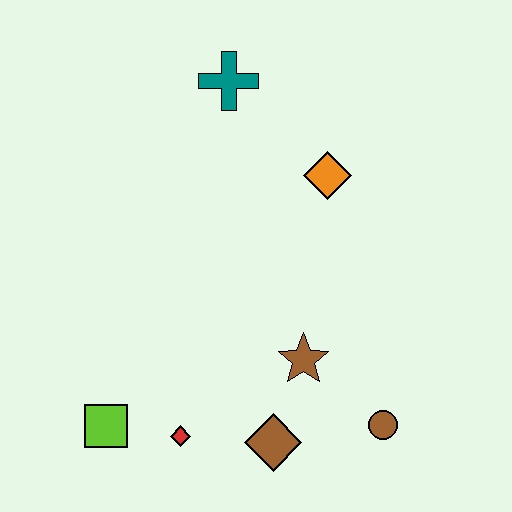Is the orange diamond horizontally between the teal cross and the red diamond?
No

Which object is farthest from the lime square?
The teal cross is farthest from the lime square.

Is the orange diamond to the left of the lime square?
No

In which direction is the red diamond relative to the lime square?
The red diamond is to the right of the lime square.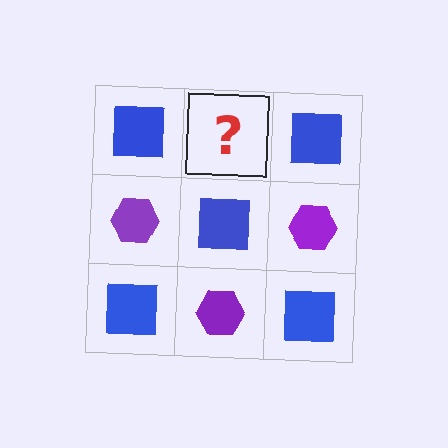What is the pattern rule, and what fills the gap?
The rule is that it alternates blue square and purple hexagon in a checkerboard pattern. The gap should be filled with a purple hexagon.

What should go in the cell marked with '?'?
The missing cell should contain a purple hexagon.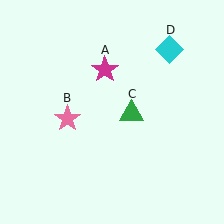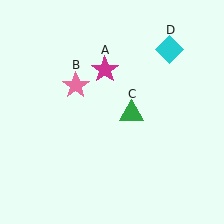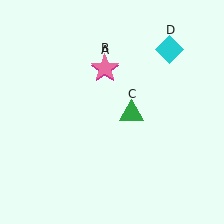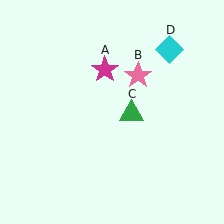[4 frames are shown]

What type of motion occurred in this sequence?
The pink star (object B) rotated clockwise around the center of the scene.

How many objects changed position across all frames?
1 object changed position: pink star (object B).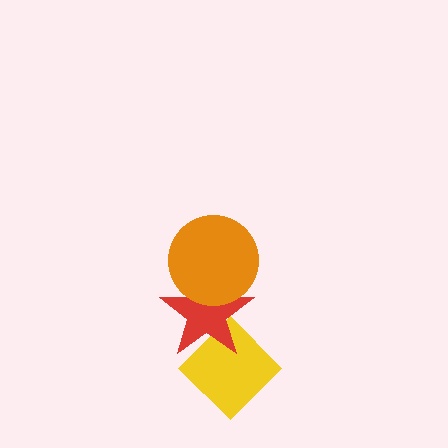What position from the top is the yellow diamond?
The yellow diamond is 3rd from the top.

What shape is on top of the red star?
The orange circle is on top of the red star.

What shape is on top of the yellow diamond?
The red star is on top of the yellow diamond.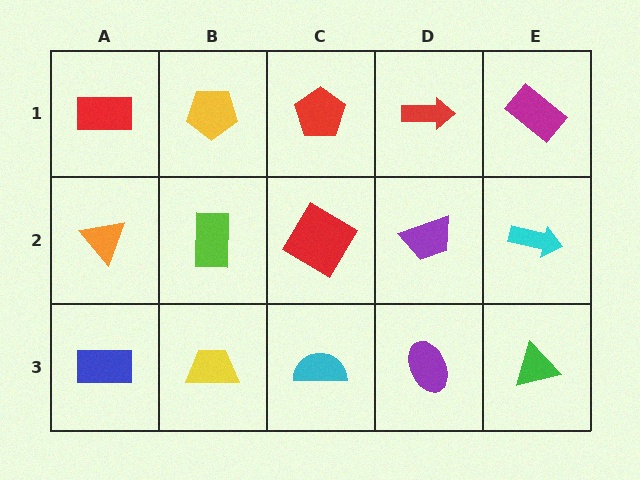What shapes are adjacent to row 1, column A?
An orange triangle (row 2, column A), a yellow pentagon (row 1, column B).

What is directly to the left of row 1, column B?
A red rectangle.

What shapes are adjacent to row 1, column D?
A purple trapezoid (row 2, column D), a red pentagon (row 1, column C), a magenta rectangle (row 1, column E).